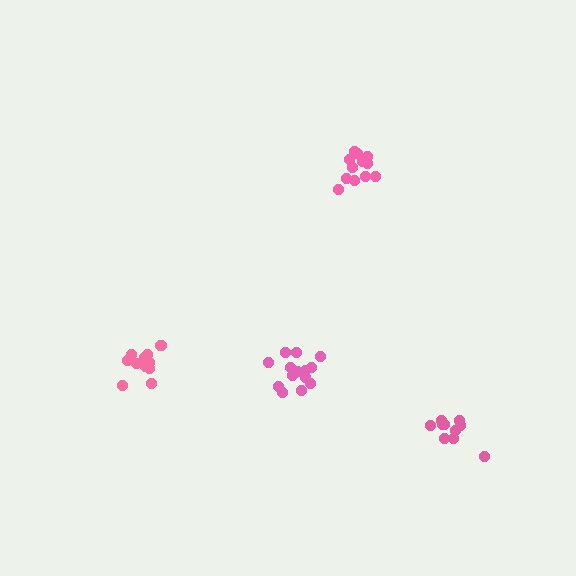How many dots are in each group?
Group 1: 14 dots, Group 2: 12 dots, Group 3: 10 dots, Group 4: 13 dots (49 total).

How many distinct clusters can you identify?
There are 4 distinct clusters.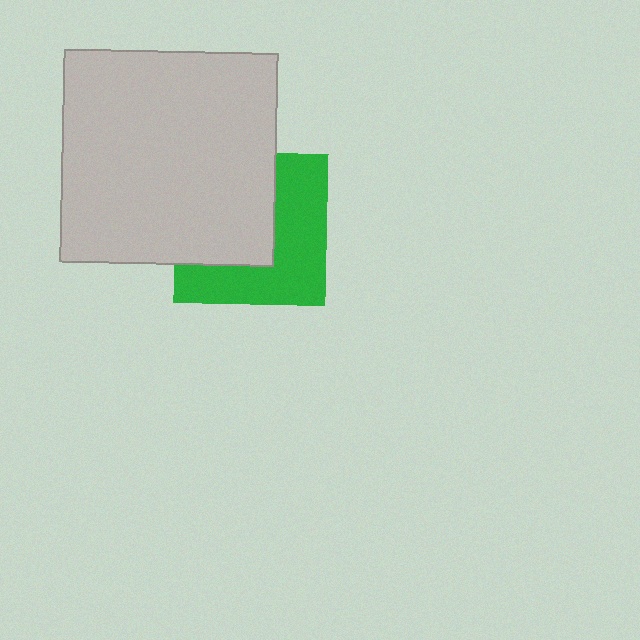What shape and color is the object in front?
The object in front is a light gray square.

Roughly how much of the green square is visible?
About half of it is visible (roughly 51%).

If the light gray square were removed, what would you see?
You would see the complete green square.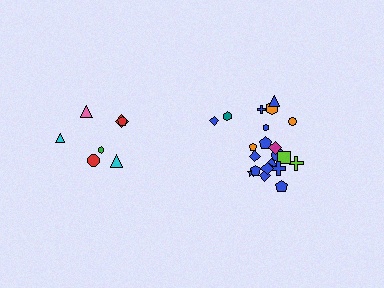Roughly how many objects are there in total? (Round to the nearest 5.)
Roughly 30 objects in total.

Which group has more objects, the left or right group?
The right group.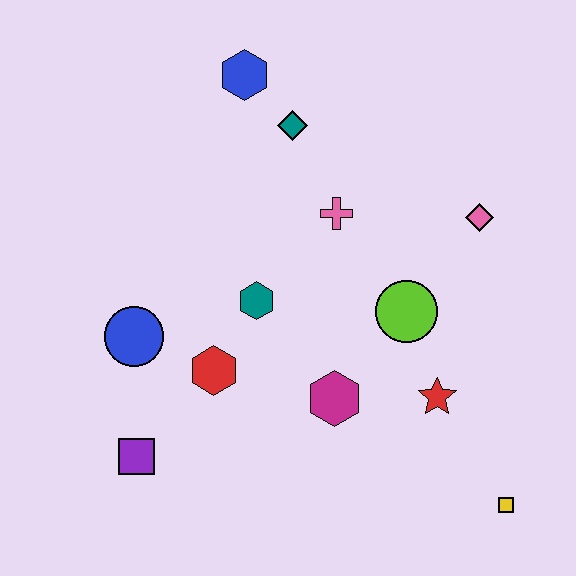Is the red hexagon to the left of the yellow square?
Yes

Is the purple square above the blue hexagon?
No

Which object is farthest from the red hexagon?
The yellow square is farthest from the red hexagon.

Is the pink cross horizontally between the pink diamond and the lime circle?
No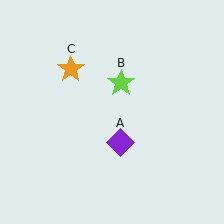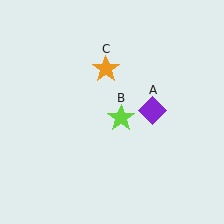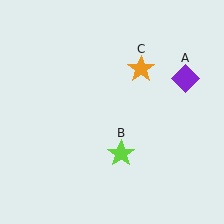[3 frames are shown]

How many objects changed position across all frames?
3 objects changed position: purple diamond (object A), lime star (object B), orange star (object C).